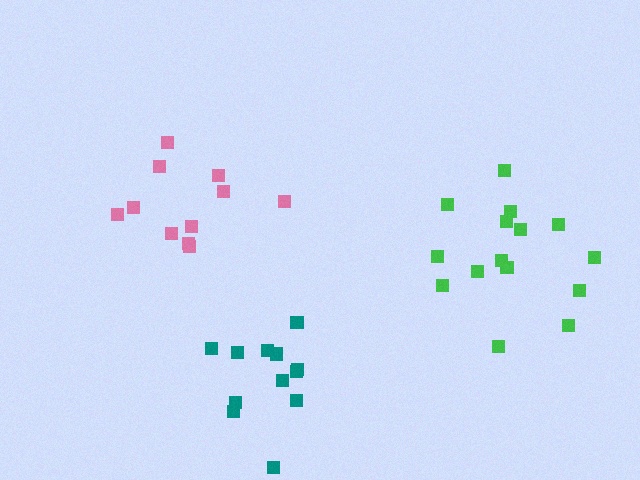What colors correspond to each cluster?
The clusters are colored: green, teal, pink.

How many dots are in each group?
Group 1: 15 dots, Group 2: 12 dots, Group 3: 11 dots (38 total).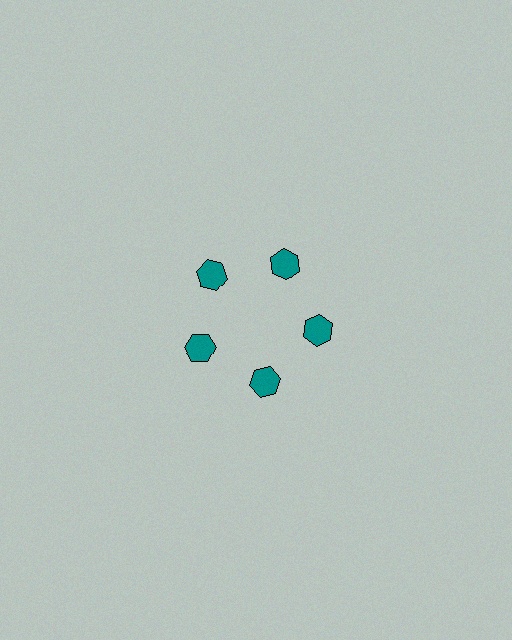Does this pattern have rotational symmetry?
Yes, this pattern has 5-fold rotational symmetry. It looks the same after rotating 72 degrees around the center.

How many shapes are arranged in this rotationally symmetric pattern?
There are 5 shapes, arranged in 5 groups of 1.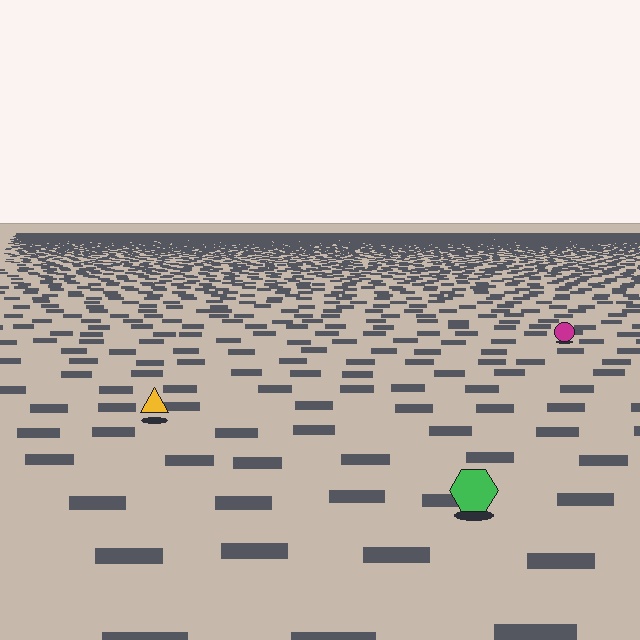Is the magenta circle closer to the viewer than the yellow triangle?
No. The yellow triangle is closer — you can tell from the texture gradient: the ground texture is coarser near it.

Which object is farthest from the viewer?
The magenta circle is farthest from the viewer. It appears smaller and the ground texture around it is denser.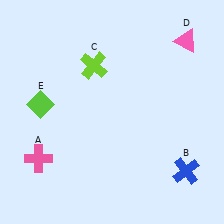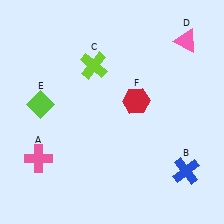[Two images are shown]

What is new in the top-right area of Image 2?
A red hexagon (F) was added in the top-right area of Image 2.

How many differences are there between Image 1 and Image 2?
There is 1 difference between the two images.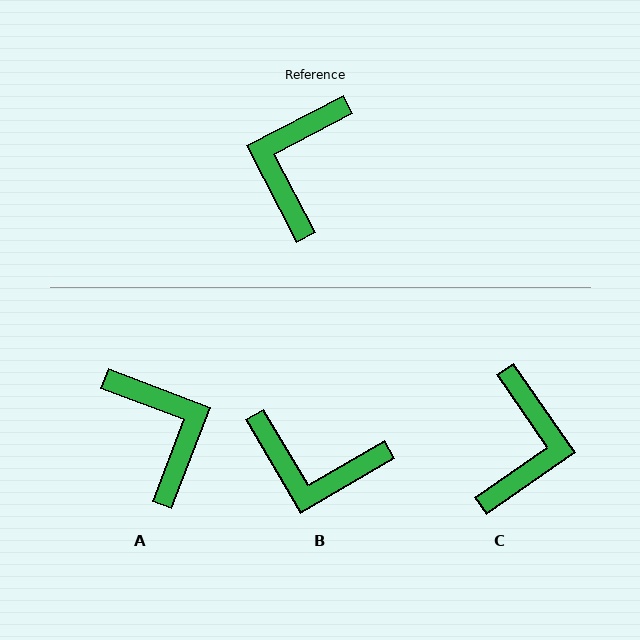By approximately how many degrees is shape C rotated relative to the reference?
Approximately 173 degrees clockwise.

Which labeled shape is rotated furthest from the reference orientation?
C, about 173 degrees away.